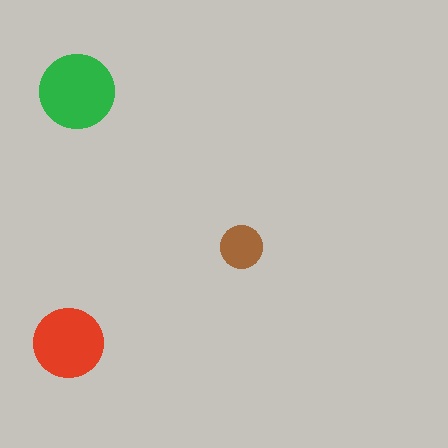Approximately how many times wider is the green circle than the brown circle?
About 2 times wider.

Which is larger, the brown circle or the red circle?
The red one.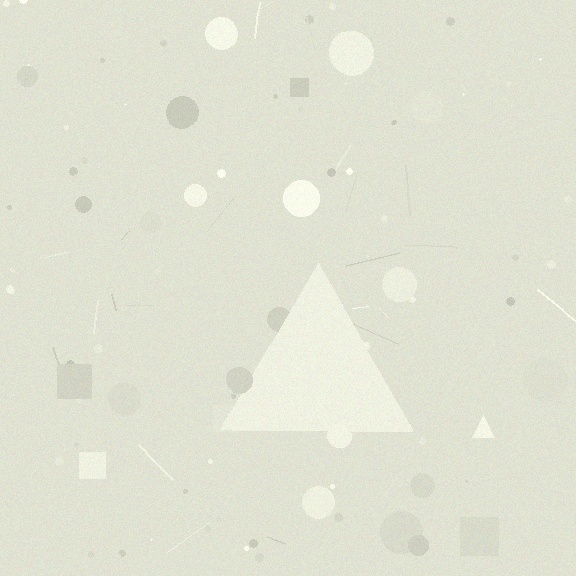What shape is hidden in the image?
A triangle is hidden in the image.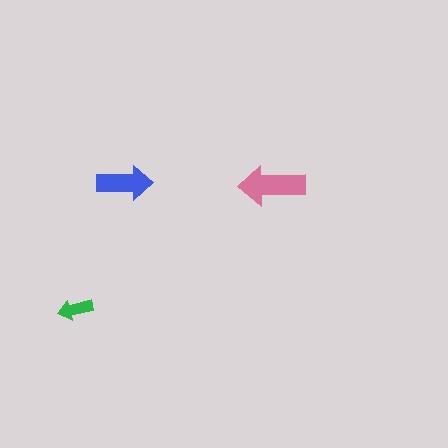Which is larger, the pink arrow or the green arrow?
The pink one.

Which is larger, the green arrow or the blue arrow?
The blue one.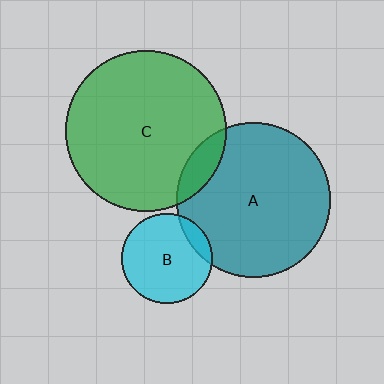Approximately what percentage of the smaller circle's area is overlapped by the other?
Approximately 10%.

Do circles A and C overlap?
Yes.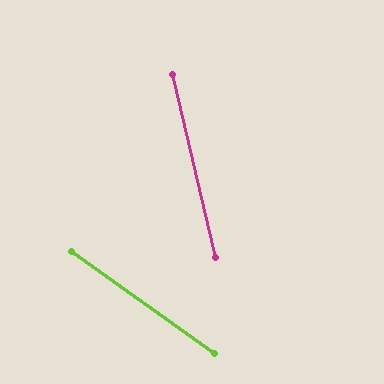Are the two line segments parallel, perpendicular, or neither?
Neither parallel nor perpendicular — they differ by about 42°.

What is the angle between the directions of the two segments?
Approximately 42 degrees.